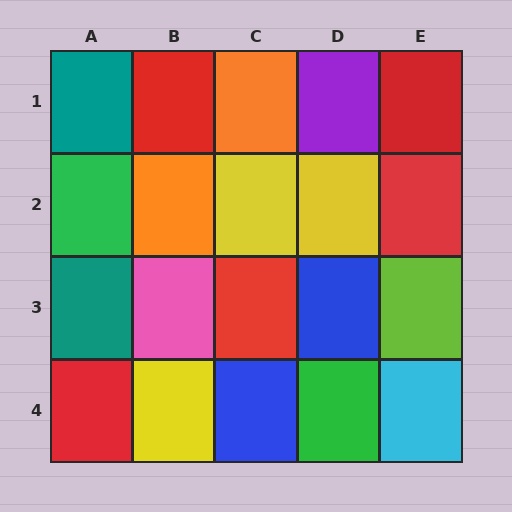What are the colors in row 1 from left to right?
Teal, red, orange, purple, red.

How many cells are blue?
2 cells are blue.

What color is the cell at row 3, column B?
Pink.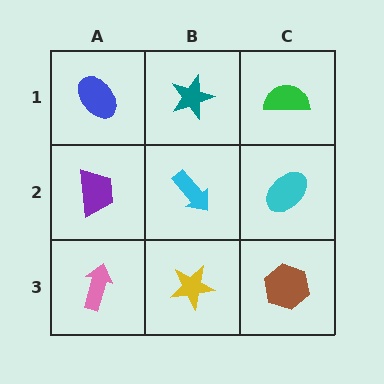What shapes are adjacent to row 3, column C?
A cyan ellipse (row 2, column C), a yellow star (row 3, column B).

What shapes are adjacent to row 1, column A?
A purple trapezoid (row 2, column A), a teal star (row 1, column B).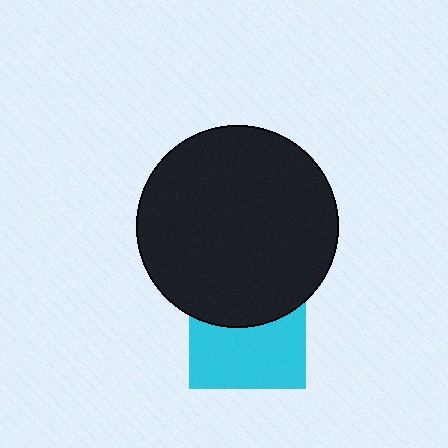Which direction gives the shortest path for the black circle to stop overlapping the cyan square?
Moving up gives the shortest separation.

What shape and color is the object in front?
The object in front is a black circle.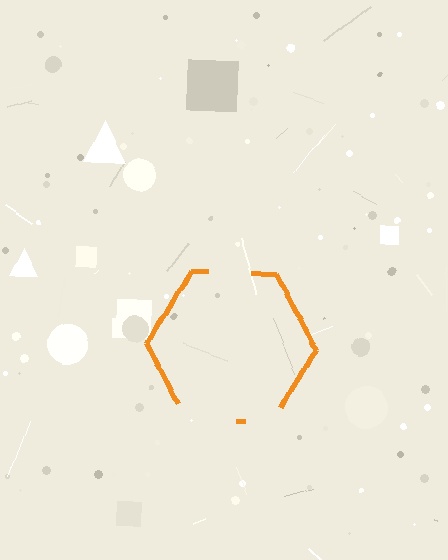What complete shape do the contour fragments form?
The contour fragments form a hexagon.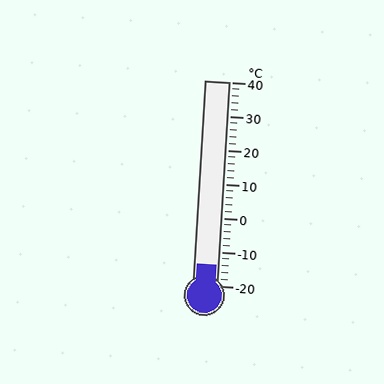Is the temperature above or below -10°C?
The temperature is below -10°C.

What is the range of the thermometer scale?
The thermometer scale ranges from -20°C to 40°C.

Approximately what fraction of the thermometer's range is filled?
The thermometer is filled to approximately 10% of its range.